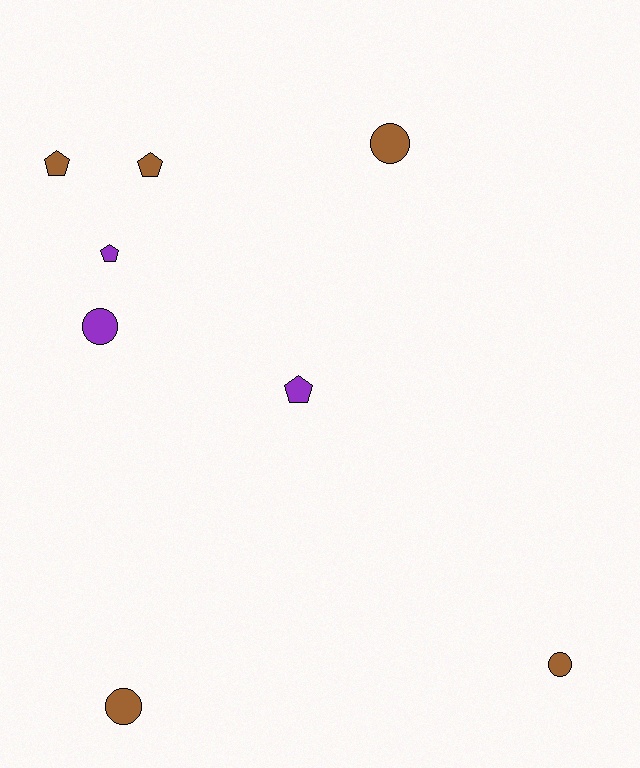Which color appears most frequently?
Brown, with 5 objects.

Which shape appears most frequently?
Pentagon, with 4 objects.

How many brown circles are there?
There are 3 brown circles.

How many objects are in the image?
There are 8 objects.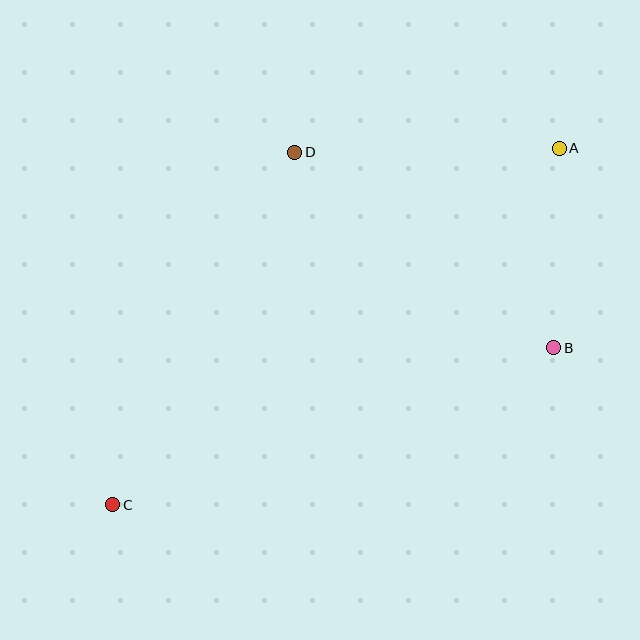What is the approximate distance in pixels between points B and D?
The distance between B and D is approximately 324 pixels.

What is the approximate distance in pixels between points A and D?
The distance between A and D is approximately 265 pixels.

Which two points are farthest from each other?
Points A and C are farthest from each other.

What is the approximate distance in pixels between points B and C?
The distance between B and C is approximately 468 pixels.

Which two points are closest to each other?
Points A and B are closest to each other.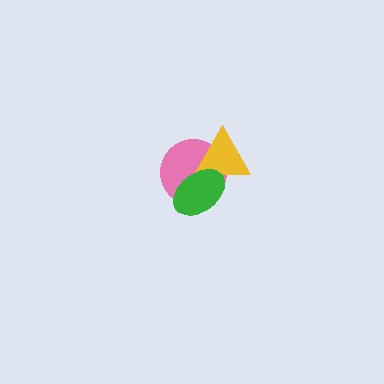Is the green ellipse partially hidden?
No, no other shape covers it.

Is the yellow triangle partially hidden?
Yes, it is partially covered by another shape.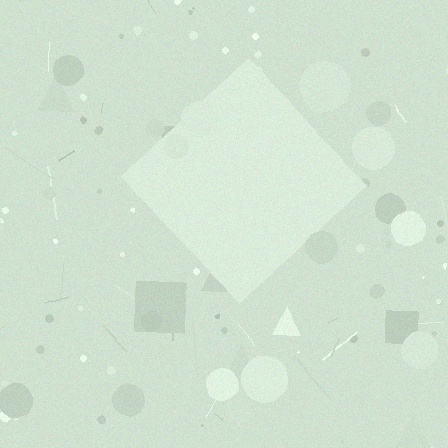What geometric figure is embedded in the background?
A diamond is embedded in the background.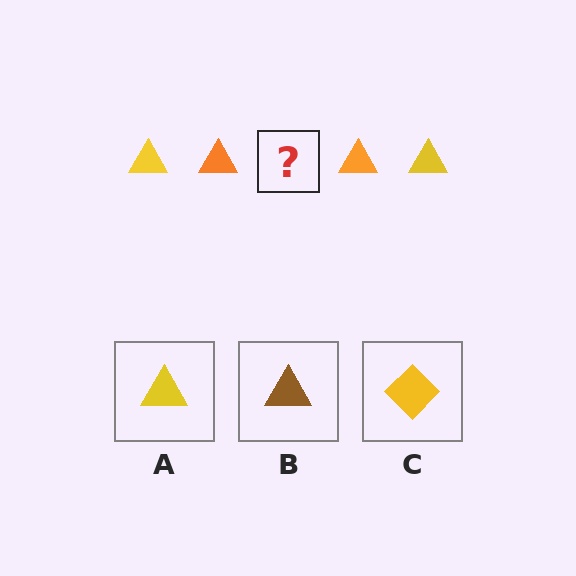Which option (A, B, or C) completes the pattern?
A.